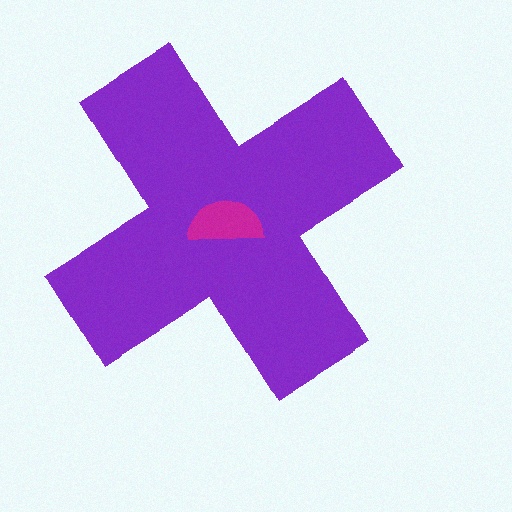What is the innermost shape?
The magenta semicircle.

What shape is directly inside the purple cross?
The magenta semicircle.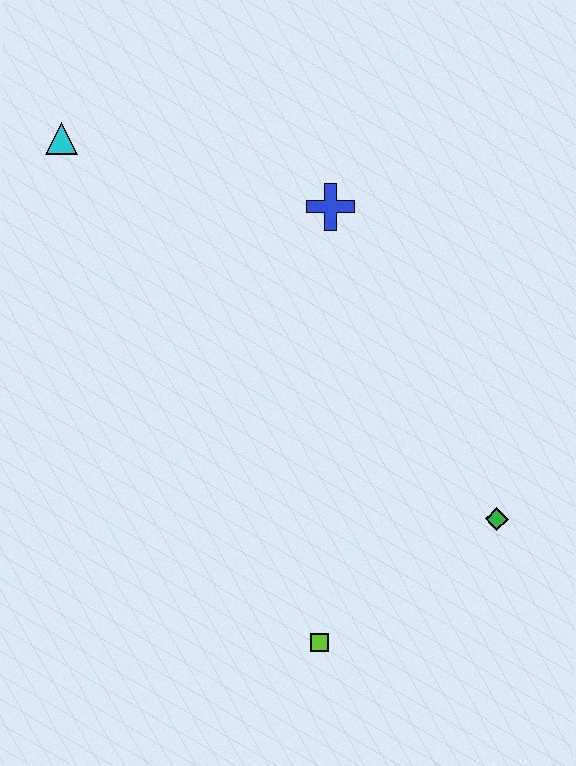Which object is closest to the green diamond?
The lime square is closest to the green diamond.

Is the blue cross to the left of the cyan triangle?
No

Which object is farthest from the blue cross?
The lime square is farthest from the blue cross.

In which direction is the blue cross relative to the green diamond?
The blue cross is above the green diamond.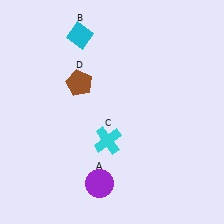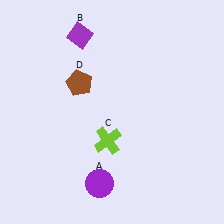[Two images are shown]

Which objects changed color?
B changed from cyan to purple. C changed from cyan to lime.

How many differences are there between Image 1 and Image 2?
There are 2 differences between the two images.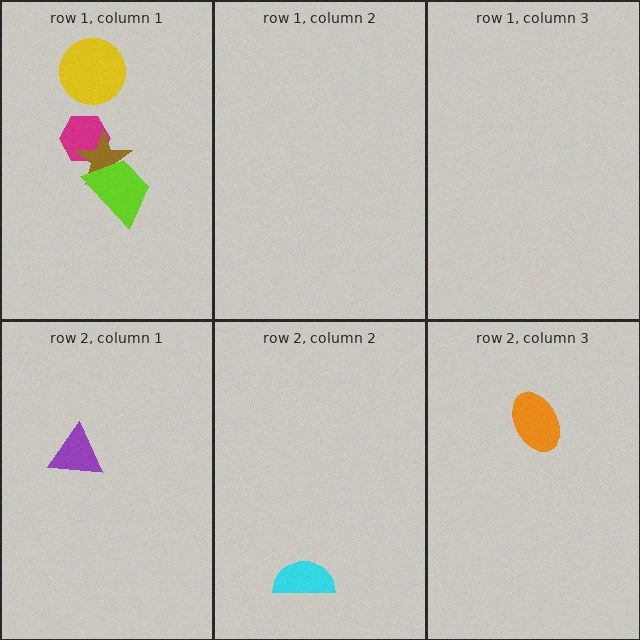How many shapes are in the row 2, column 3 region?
1.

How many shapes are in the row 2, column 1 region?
1.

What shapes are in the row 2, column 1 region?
The purple triangle.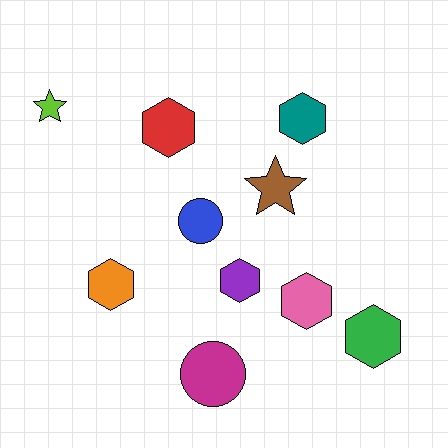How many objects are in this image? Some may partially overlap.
There are 10 objects.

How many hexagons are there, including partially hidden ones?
There are 6 hexagons.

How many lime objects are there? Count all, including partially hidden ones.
There is 1 lime object.